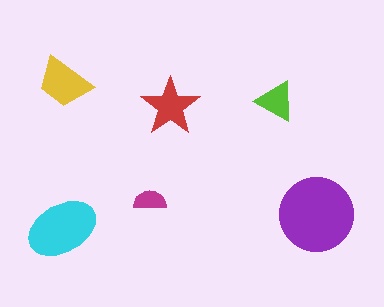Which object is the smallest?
The magenta semicircle.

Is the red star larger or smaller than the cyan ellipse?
Smaller.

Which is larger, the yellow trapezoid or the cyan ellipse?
The cyan ellipse.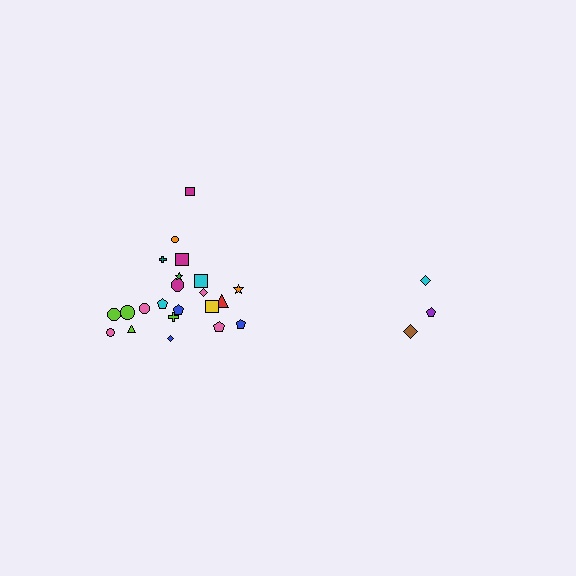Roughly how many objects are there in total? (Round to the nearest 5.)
Roughly 25 objects in total.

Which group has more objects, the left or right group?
The left group.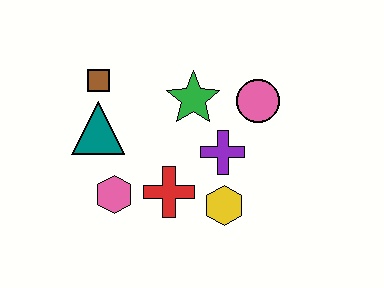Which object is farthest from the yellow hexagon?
The brown square is farthest from the yellow hexagon.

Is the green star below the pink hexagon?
No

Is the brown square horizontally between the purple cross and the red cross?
No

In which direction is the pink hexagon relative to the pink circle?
The pink hexagon is to the left of the pink circle.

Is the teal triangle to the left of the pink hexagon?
Yes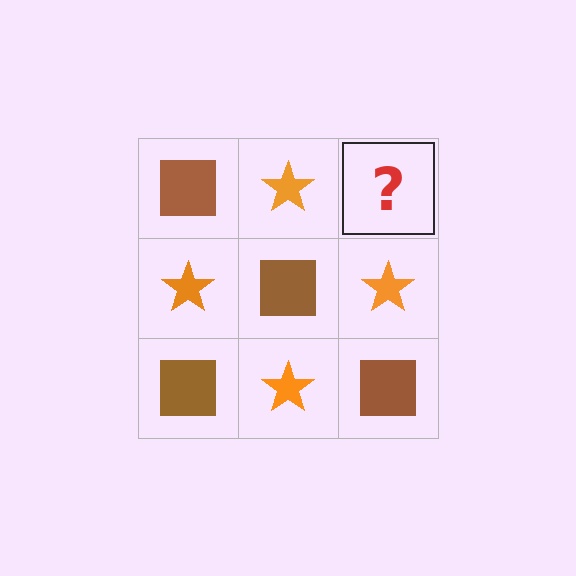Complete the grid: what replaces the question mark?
The question mark should be replaced with a brown square.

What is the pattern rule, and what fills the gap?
The rule is that it alternates brown square and orange star in a checkerboard pattern. The gap should be filled with a brown square.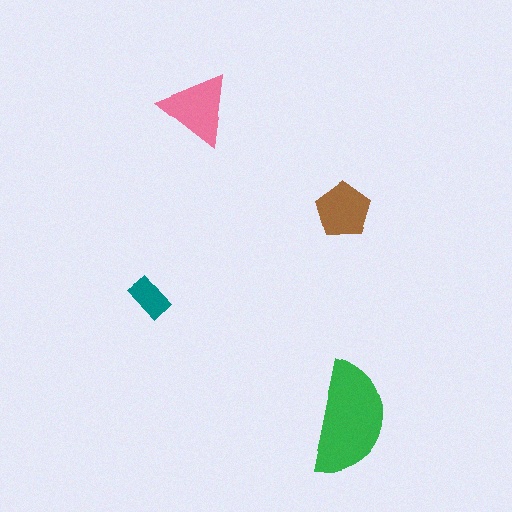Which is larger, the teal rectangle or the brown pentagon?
The brown pentagon.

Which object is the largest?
The green semicircle.